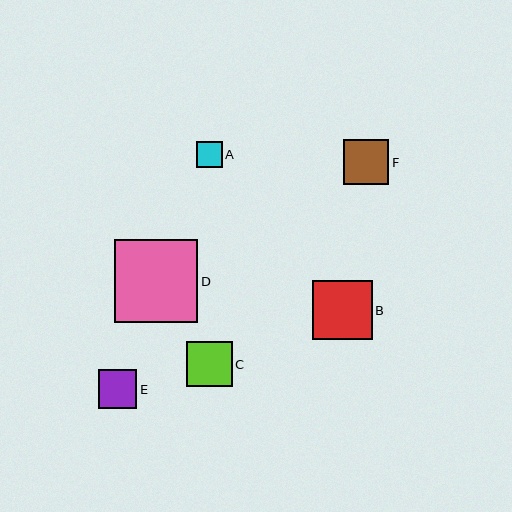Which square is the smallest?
Square A is the smallest with a size of approximately 26 pixels.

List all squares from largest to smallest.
From largest to smallest: D, B, C, F, E, A.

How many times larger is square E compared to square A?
Square E is approximately 1.5 times the size of square A.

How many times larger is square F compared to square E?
Square F is approximately 1.2 times the size of square E.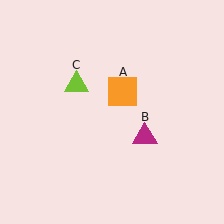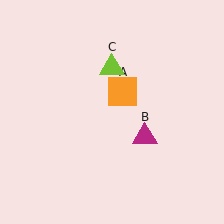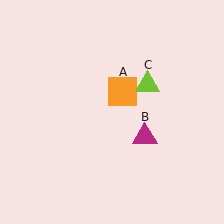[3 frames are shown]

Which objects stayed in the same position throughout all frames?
Orange square (object A) and magenta triangle (object B) remained stationary.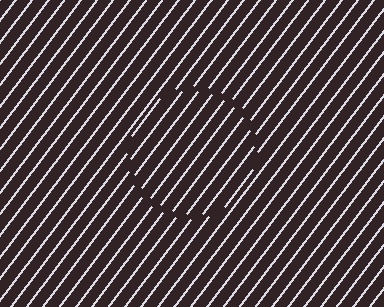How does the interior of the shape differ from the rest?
The interior of the shape contains the same grating, shifted by half a period — the contour is defined by the phase discontinuity where line-ends from the inner and outer gratings abut.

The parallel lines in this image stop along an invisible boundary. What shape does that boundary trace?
An illusory circle. The interior of the shape contains the same grating, shifted by half a period — the contour is defined by the phase discontinuity where line-ends from the inner and outer gratings abut.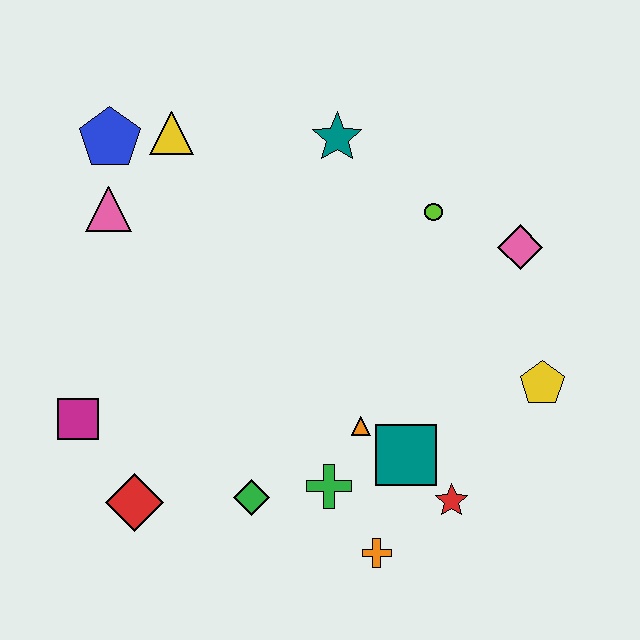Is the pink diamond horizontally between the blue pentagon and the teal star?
No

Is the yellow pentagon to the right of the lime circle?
Yes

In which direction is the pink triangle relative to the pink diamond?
The pink triangle is to the left of the pink diamond.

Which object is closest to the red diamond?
The magenta square is closest to the red diamond.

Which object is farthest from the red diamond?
The pink diamond is farthest from the red diamond.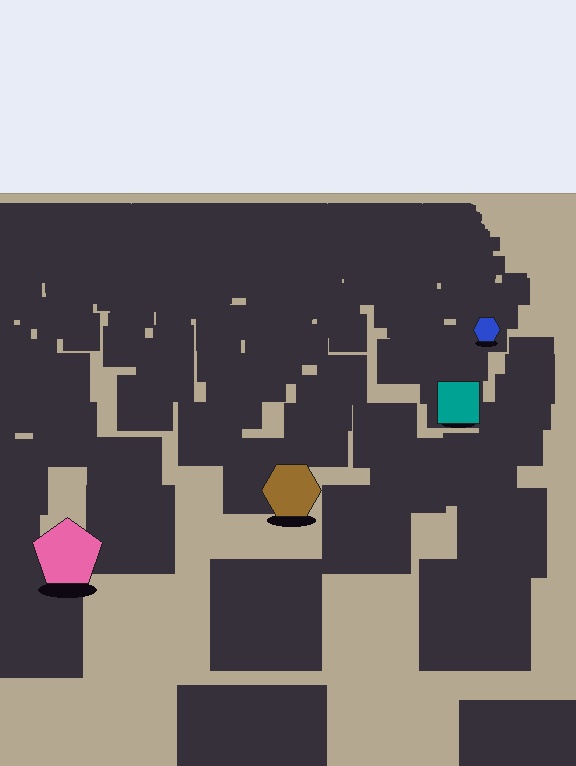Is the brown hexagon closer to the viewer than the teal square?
Yes. The brown hexagon is closer — you can tell from the texture gradient: the ground texture is coarser near it.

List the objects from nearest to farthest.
From nearest to farthest: the pink pentagon, the brown hexagon, the teal square, the blue hexagon.